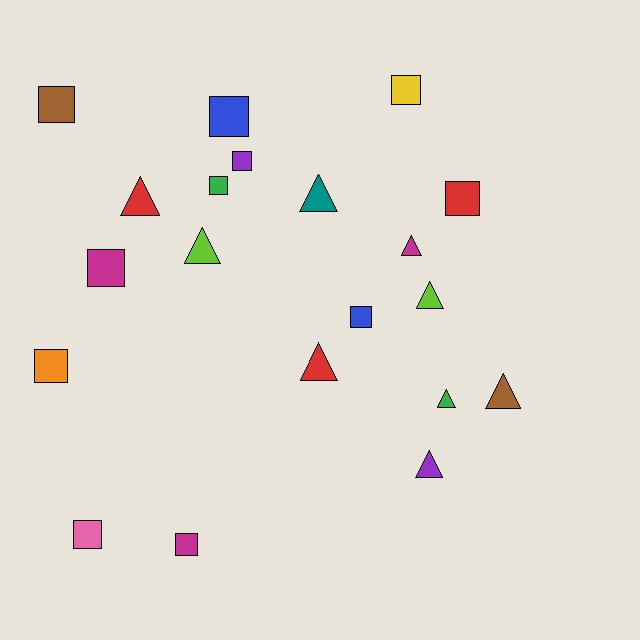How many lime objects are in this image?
There are 2 lime objects.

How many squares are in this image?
There are 11 squares.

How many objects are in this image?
There are 20 objects.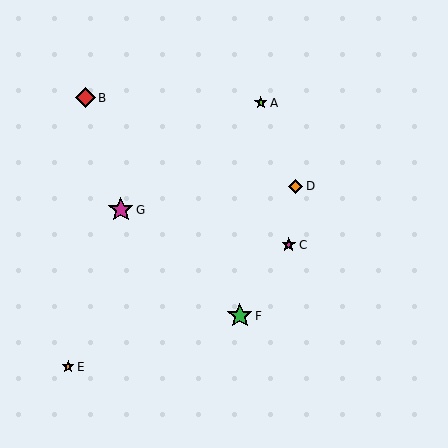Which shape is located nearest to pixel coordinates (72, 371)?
The orange star (labeled E) at (68, 367) is nearest to that location.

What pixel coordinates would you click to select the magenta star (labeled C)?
Click at (289, 245) to select the magenta star C.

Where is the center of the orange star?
The center of the orange star is at (68, 367).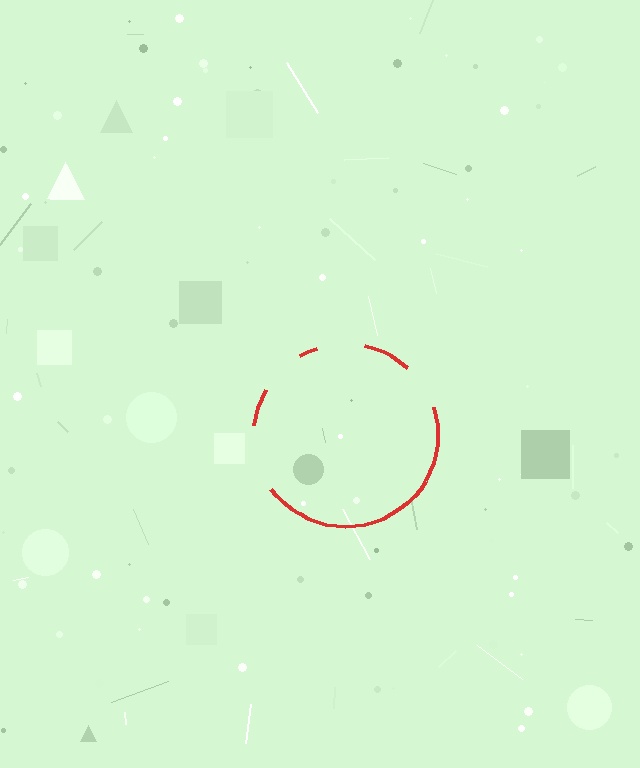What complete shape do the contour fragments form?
The contour fragments form a circle.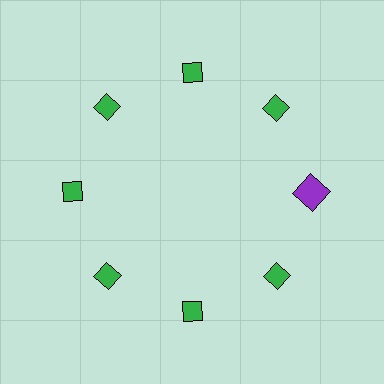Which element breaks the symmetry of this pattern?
The purple square at roughly the 3 o'clock position breaks the symmetry. All other shapes are green diamonds.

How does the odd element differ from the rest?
It differs in both color (purple instead of green) and shape (square instead of diamond).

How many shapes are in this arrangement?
There are 8 shapes arranged in a ring pattern.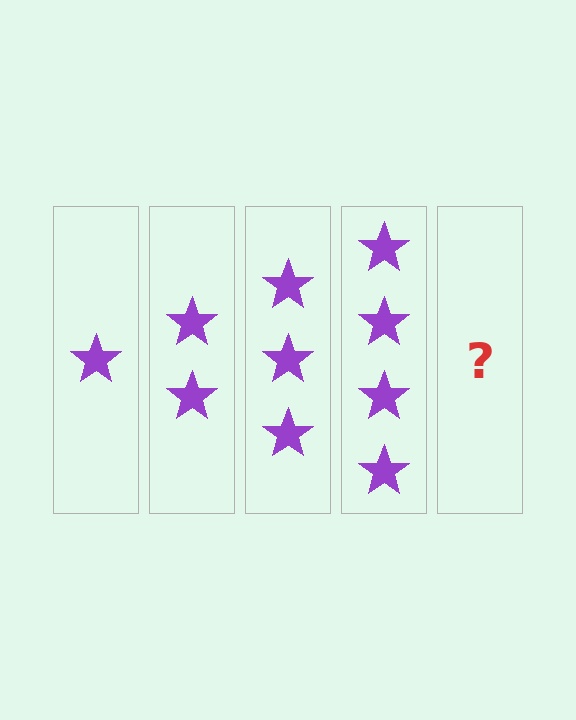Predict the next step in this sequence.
The next step is 5 stars.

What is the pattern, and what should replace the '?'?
The pattern is that each step adds one more star. The '?' should be 5 stars.